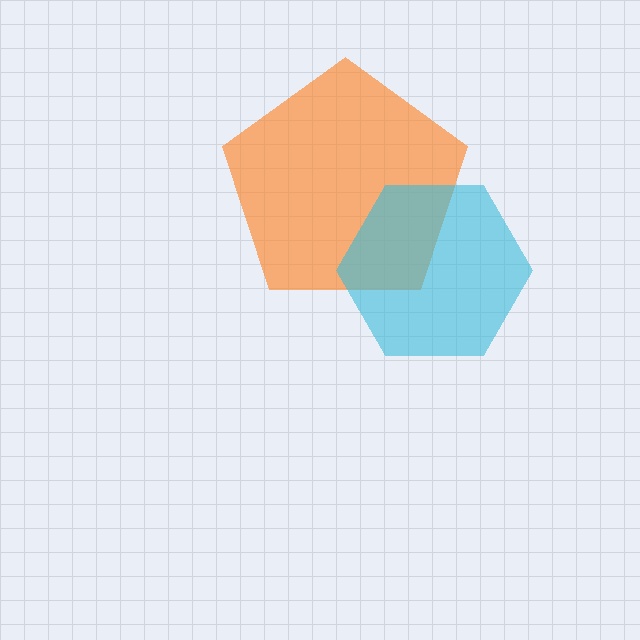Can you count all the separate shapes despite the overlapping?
Yes, there are 2 separate shapes.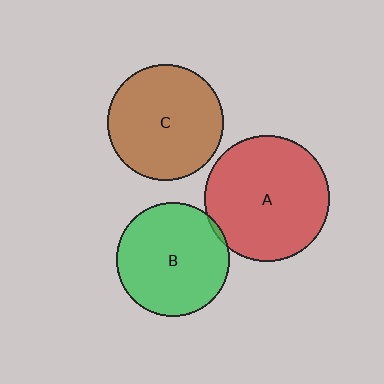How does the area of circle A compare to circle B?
Approximately 1.2 times.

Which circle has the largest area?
Circle A (red).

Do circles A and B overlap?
Yes.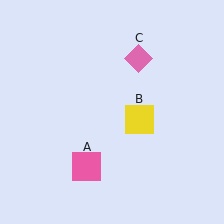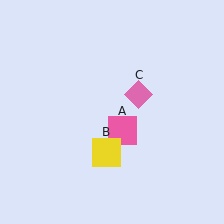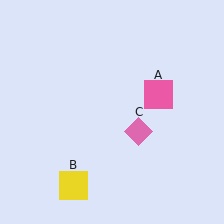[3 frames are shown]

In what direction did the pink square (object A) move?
The pink square (object A) moved up and to the right.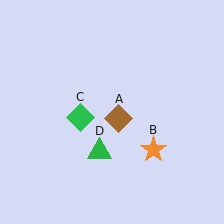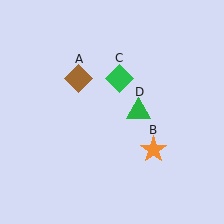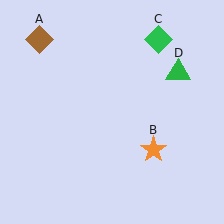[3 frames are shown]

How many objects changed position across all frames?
3 objects changed position: brown diamond (object A), green diamond (object C), green triangle (object D).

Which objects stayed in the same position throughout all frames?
Orange star (object B) remained stationary.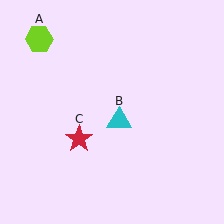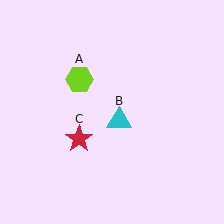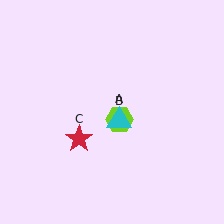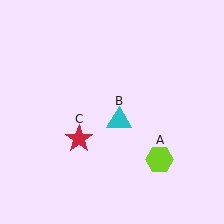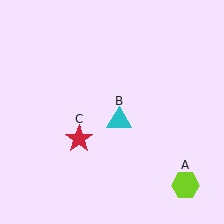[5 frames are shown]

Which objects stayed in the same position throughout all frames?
Cyan triangle (object B) and red star (object C) remained stationary.